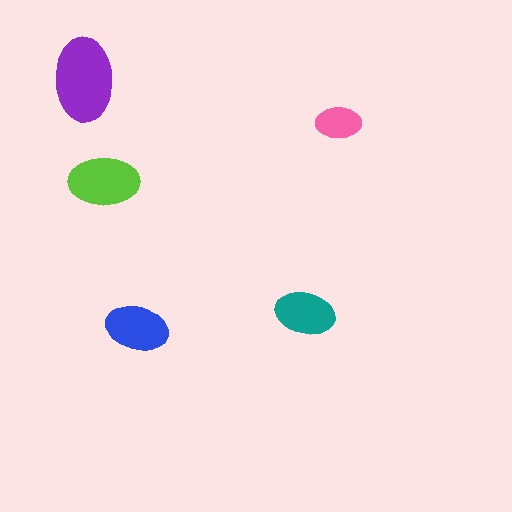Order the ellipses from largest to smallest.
the purple one, the lime one, the blue one, the teal one, the pink one.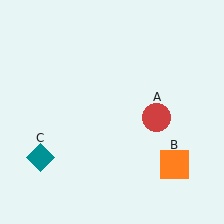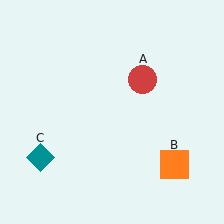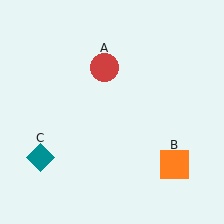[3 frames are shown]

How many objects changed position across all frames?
1 object changed position: red circle (object A).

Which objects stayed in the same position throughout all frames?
Orange square (object B) and teal diamond (object C) remained stationary.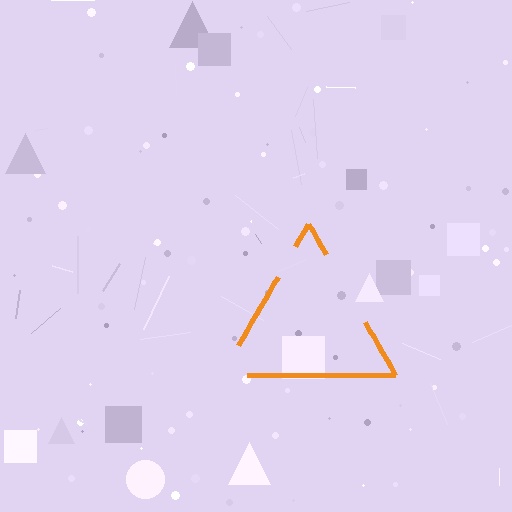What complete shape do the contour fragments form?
The contour fragments form a triangle.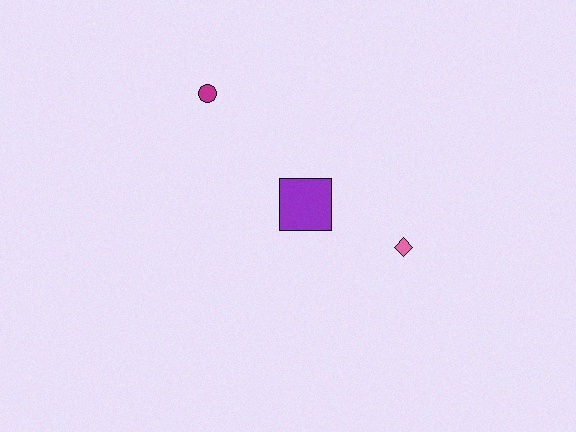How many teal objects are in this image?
There are no teal objects.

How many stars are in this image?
There are no stars.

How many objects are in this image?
There are 3 objects.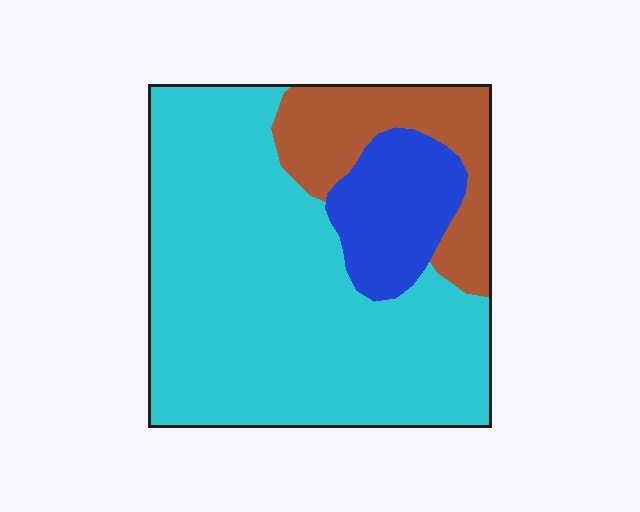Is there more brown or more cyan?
Cyan.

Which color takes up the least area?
Blue, at roughly 15%.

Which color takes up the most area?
Cyan, at roughly 70%.